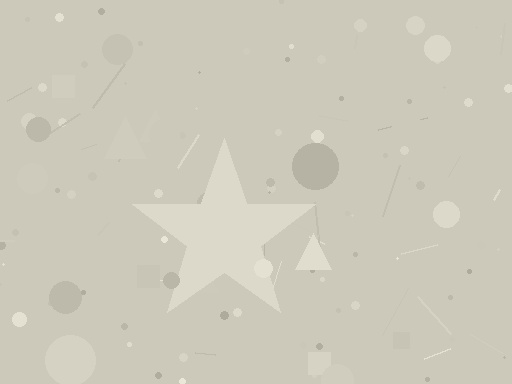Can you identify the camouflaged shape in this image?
The camouflaged shape is a star.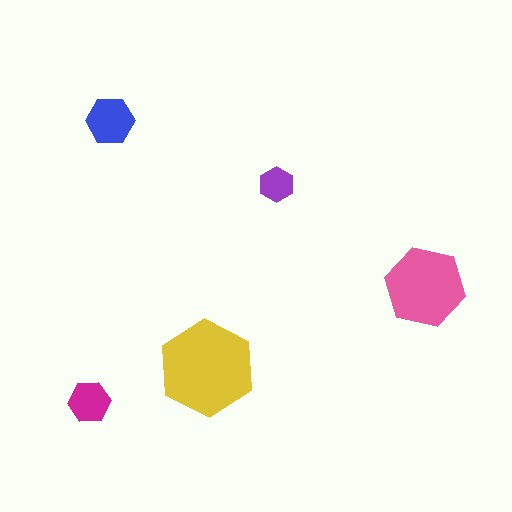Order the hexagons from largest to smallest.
the yellow one, the pink one, the blue one, the magenta one, the purple one.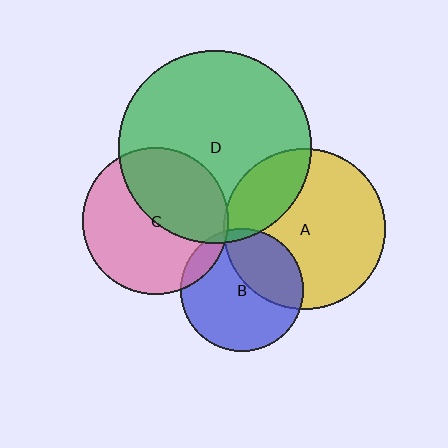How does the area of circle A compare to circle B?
Approximately 1.7 times.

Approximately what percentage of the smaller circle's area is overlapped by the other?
Approximately 5%.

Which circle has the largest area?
Circle D (green).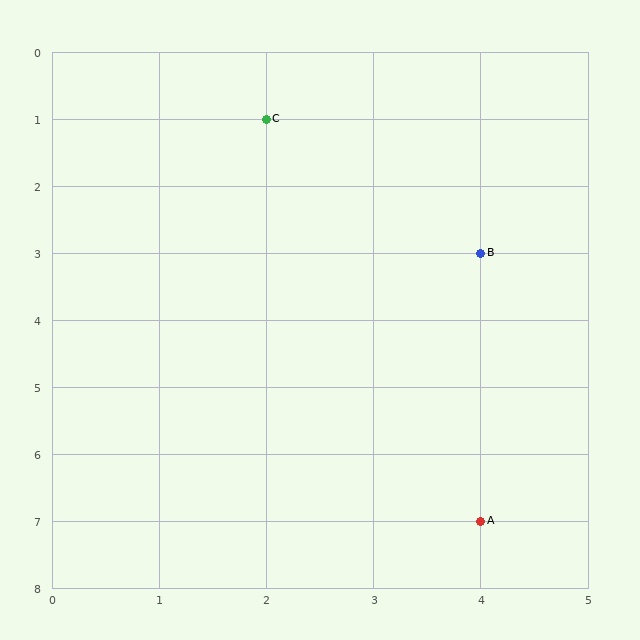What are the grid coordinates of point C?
Point C is at grid coordinates (2, 1).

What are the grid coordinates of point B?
Point B is at grid coordinates (4, 3).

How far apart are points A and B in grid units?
Points A and B are 4 rows apart.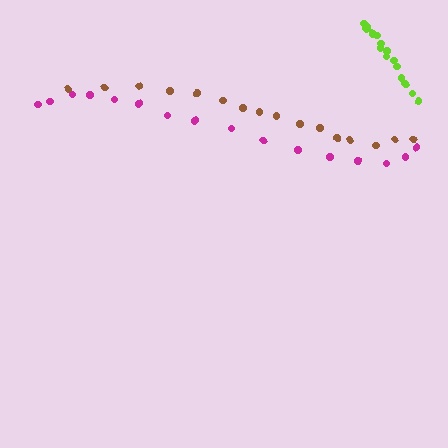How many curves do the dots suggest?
There are 3 distinct paths.